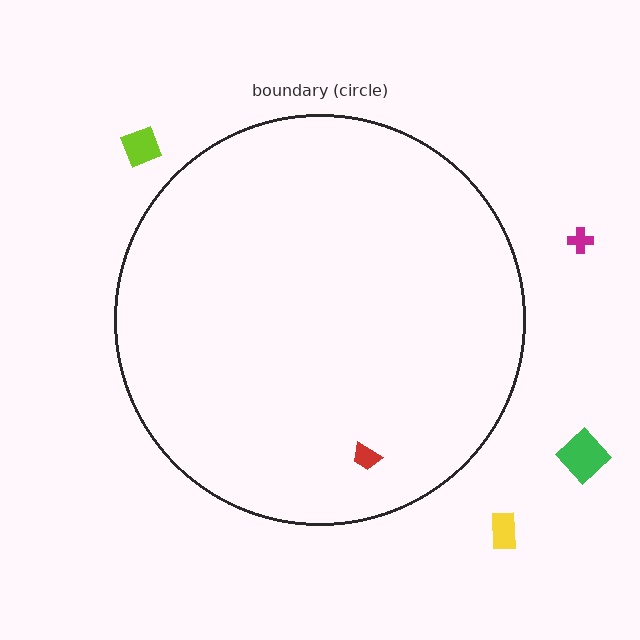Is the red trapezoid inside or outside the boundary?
Inside.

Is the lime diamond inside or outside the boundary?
Outside.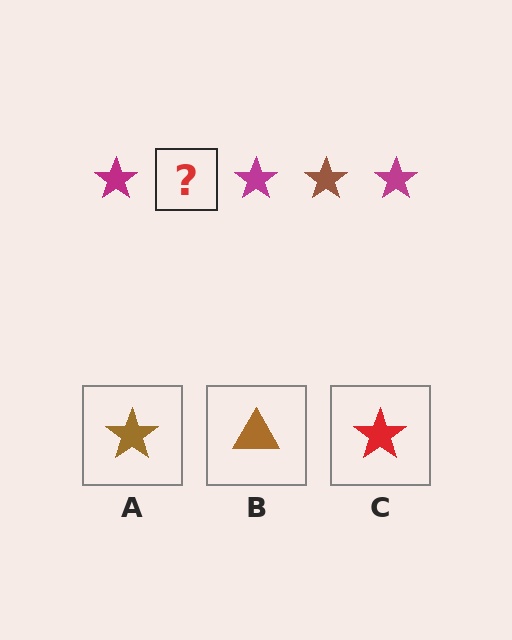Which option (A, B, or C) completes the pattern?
A.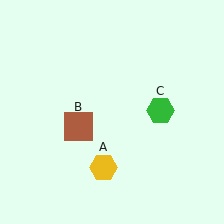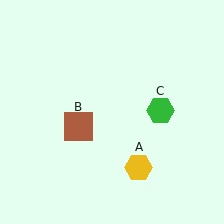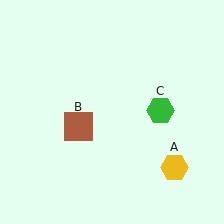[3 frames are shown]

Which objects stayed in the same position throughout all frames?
Brown square (object B) and green hexagon (object C) remained stationary.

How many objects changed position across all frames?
1 object changed position: yellow hexagon (object A).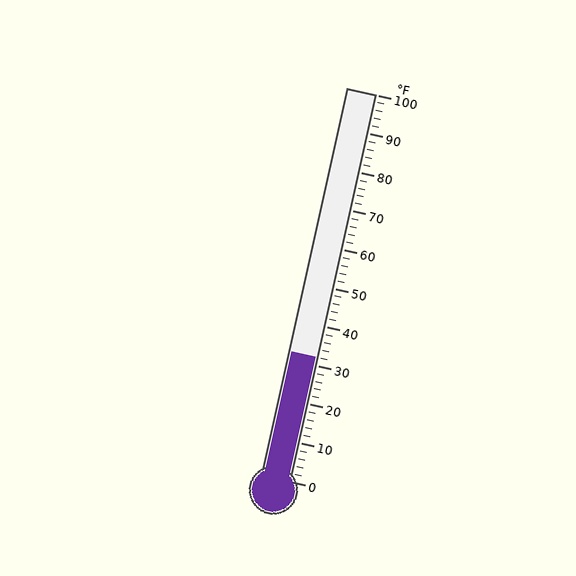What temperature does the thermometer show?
The thermometer shows approximately 32°F.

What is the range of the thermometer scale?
The thermometer scale ranges from 0°F to 100°F.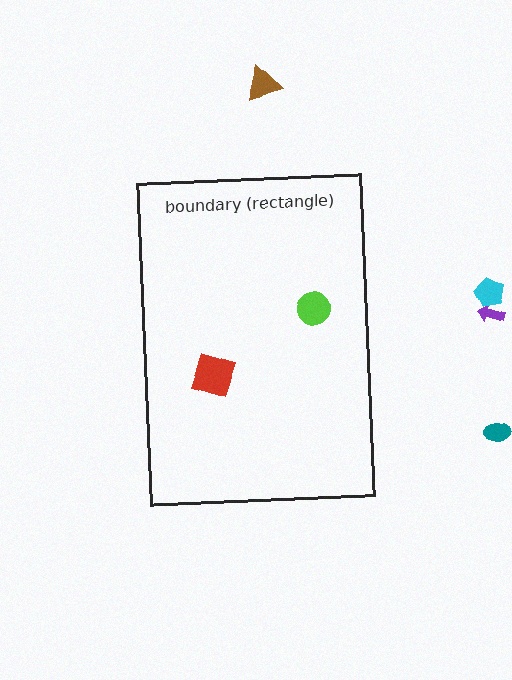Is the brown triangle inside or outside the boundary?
Outside.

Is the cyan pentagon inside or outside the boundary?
Outside.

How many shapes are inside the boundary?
2 inside, 4 outside.